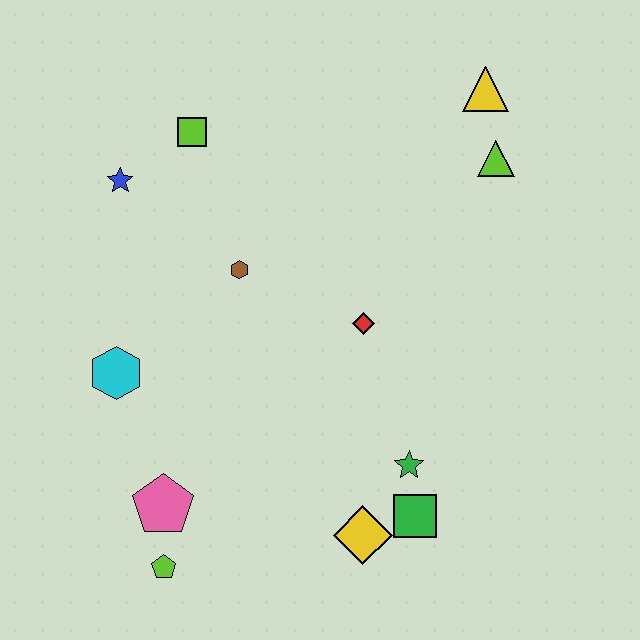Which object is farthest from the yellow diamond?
The yellow triangle is farthest from the yellow diamond.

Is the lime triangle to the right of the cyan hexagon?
Yes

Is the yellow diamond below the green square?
Yes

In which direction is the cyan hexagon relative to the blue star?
The cyan hexagon is below the blue star.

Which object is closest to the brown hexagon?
The red diamond is closest to the brown hexagon.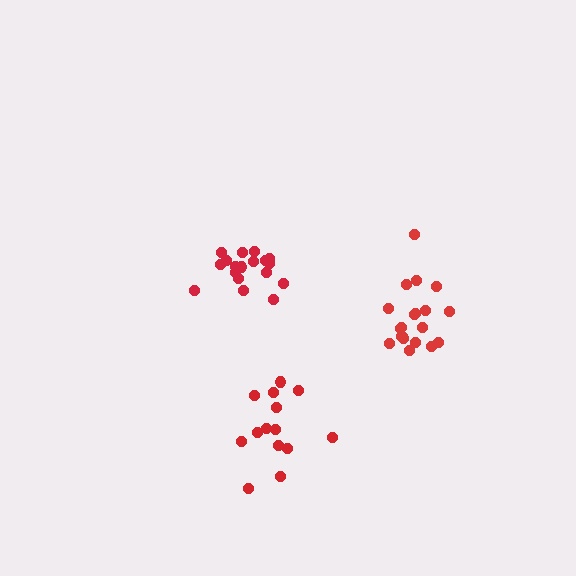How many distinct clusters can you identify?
There are 3 distinct clusters.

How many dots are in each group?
Group 1: 14 dots, Group 2: 18 dots, Group 3: 19 dots (51 total).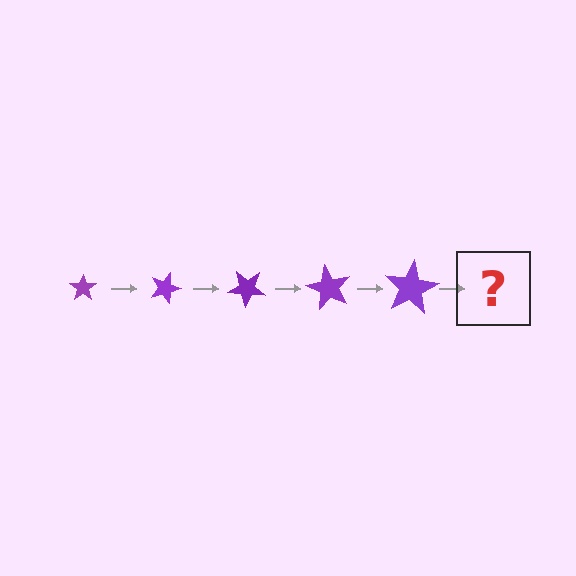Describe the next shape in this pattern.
It should be a star, larger than the previous one and rotated 100 degrees from the start.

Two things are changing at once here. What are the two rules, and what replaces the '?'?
The two rules are that the star grows larger each step and it rotates 20 degrees each step. The '?' should be a star, larger than the previous one and rotated 100 degrees from the start.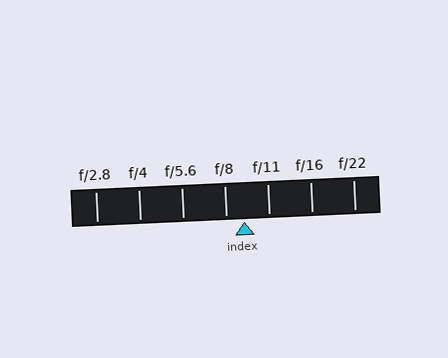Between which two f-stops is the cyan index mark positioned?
The index mark is between f/8 and f/11.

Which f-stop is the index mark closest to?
The index mark is closest to f/8.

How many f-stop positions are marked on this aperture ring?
There are 7 f-stop positions marked.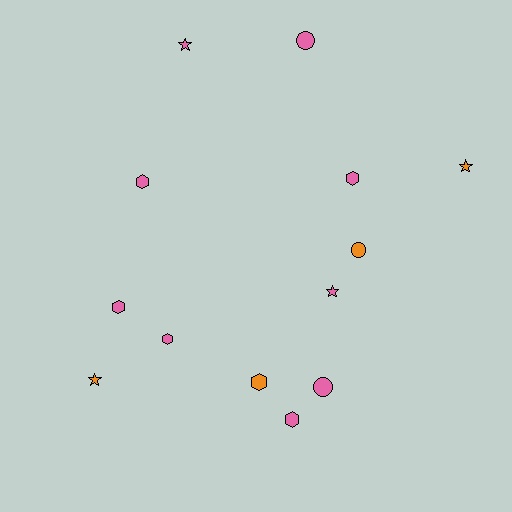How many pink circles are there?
There are 2 pink circles.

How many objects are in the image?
There are 13 objects.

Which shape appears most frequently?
Hexagon, with 6 objects.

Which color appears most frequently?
Pink, with 9 objects.